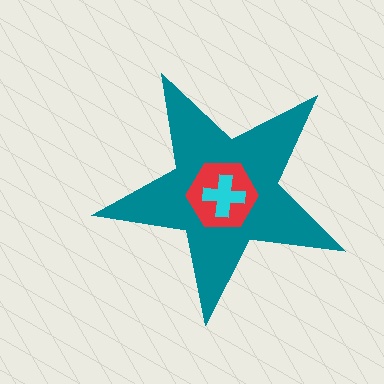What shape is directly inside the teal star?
The red hexagon.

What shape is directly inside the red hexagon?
The cyan cross.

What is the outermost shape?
The teal star.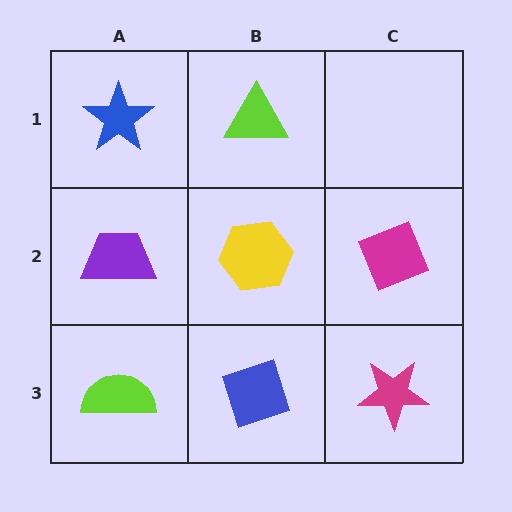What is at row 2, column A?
A purple trapezoid.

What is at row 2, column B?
A yellow hexagon.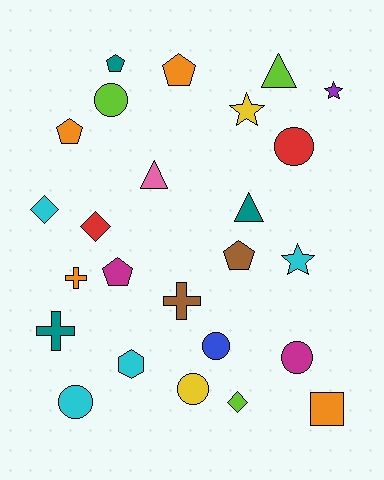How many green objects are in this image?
There are no green objects.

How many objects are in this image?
There are 25 objects.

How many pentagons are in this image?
There are 5 pentagons.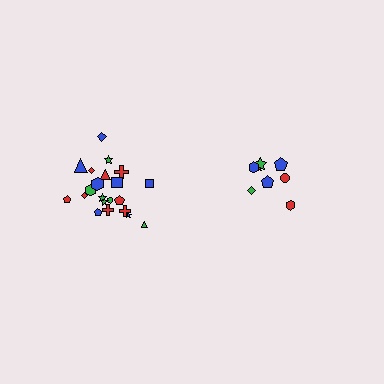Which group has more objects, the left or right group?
The left group.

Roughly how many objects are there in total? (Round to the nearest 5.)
Roughly 30 objects in total.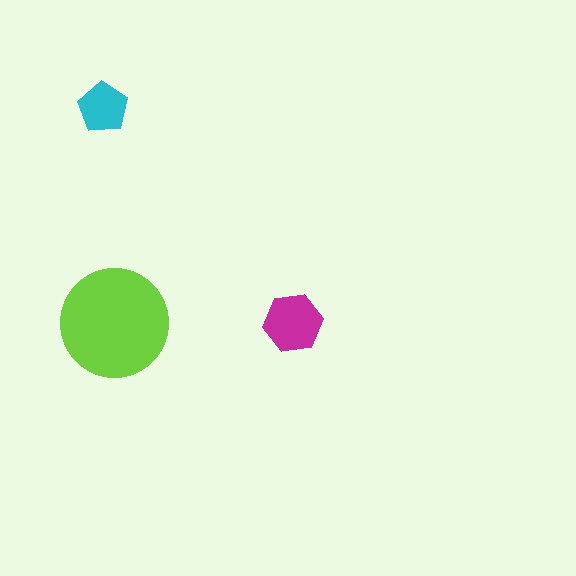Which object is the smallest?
The cyan pentagon.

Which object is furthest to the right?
The magenta hexagon is rightmost.